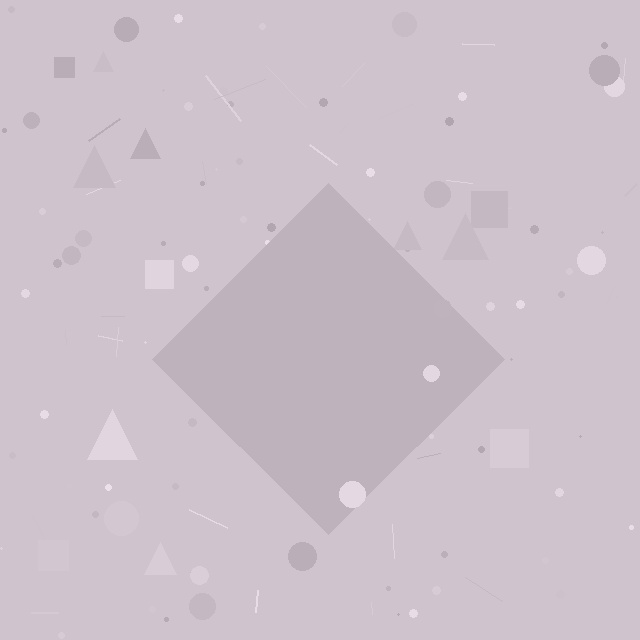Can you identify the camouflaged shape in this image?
The camouflaged shape is a diamond.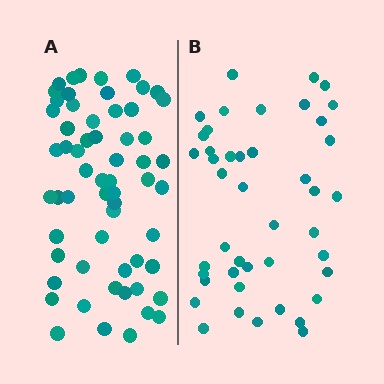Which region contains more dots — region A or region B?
Region A (the left region) has more dots.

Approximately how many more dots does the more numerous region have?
Region A has approximately 15 more dots than region B.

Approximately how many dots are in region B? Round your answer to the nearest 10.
About 40 dots. (The exact count is 44, which rounds to 40.)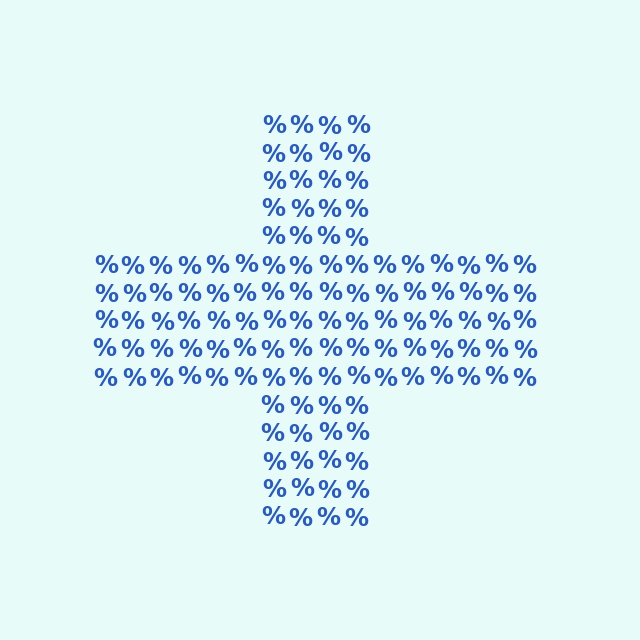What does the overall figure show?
The overall figure shows a cross.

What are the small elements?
The small elements are percent signs.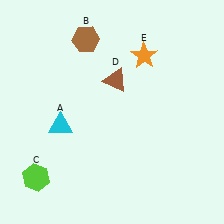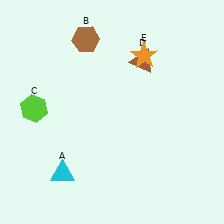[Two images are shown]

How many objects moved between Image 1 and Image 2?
3 objects moved between the two images.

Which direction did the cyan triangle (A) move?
The cyan triangle (A) moved down.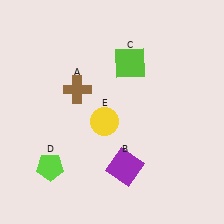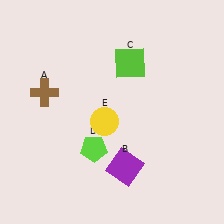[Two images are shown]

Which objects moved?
The objects that moved are: the brown cross (A), the lime pentagon (D).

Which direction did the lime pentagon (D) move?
The lime pentagon (D) moved right.